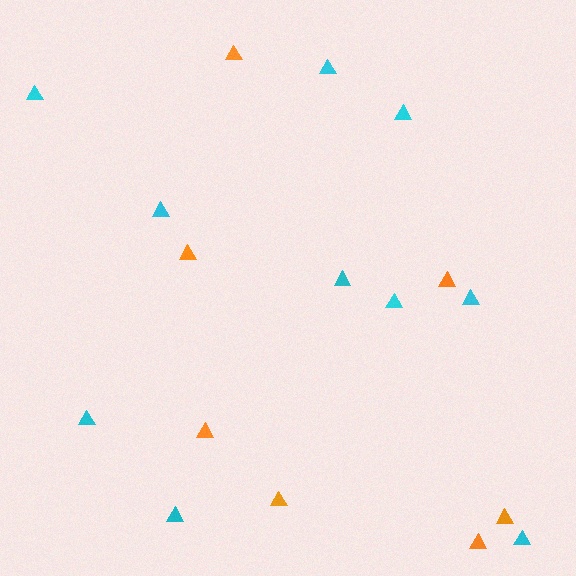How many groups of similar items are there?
There are 2 groups: one group of cyan triangles (10) and one group of orange triangles (7).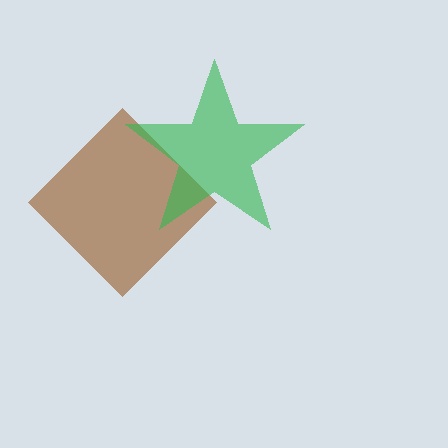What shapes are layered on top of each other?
The layered shapes are: a brown diamond, a green star.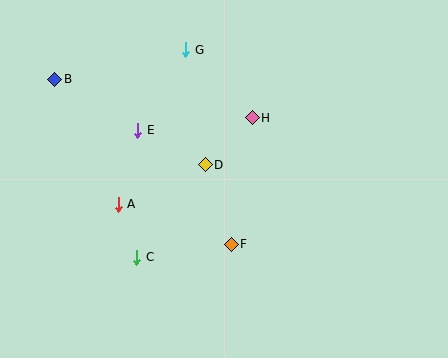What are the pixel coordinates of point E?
Point E is at (138, 130).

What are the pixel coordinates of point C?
Point C is at (137, 257).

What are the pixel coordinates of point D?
Point D is at (205, 165).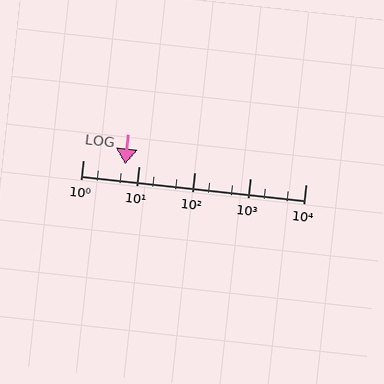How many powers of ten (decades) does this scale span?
The scale spans 4 decades, from 1 to 10000.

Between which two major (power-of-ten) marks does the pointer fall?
The pointer is between 1 and 10.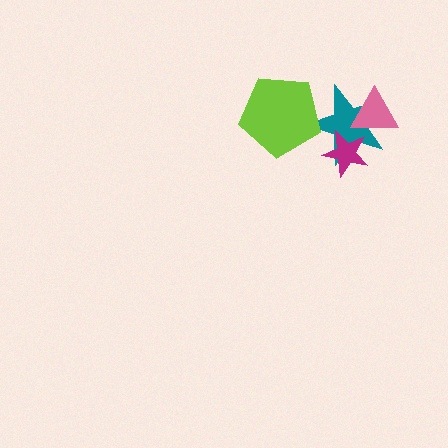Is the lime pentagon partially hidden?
No, no other shape covers it.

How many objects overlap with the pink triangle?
1 object overlaps with the pink triangle.